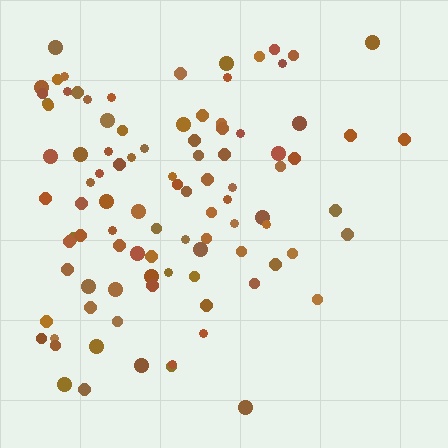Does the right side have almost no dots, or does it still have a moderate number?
Still a moderate number, just noticeably fewer than the left.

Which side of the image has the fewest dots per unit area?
The right.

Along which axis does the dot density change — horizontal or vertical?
Horizontal.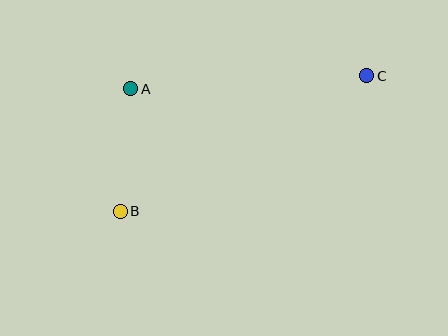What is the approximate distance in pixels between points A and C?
The distance between A and C is approximately 236 pixels.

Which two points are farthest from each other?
Points B and C are farthest from each other.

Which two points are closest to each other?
Points A and B are closest to each other.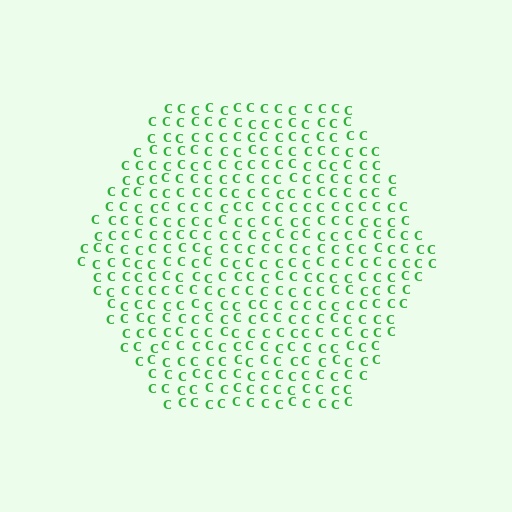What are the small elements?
The small elements are letter C's.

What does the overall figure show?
The overall figure shows a hexagon.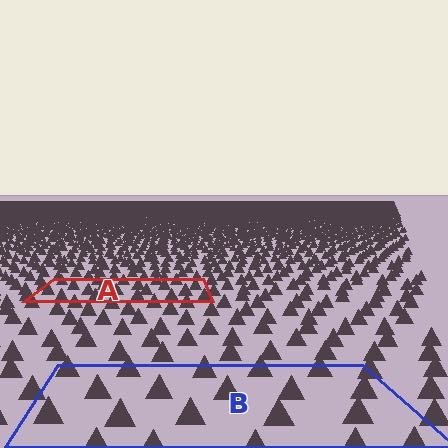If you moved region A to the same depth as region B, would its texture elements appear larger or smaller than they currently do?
They would appear larger. At a closer depth, the same texture elements are projected at a bigger on-screen size.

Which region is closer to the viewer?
Region B is closer. The texture elements there are larger and more spread out.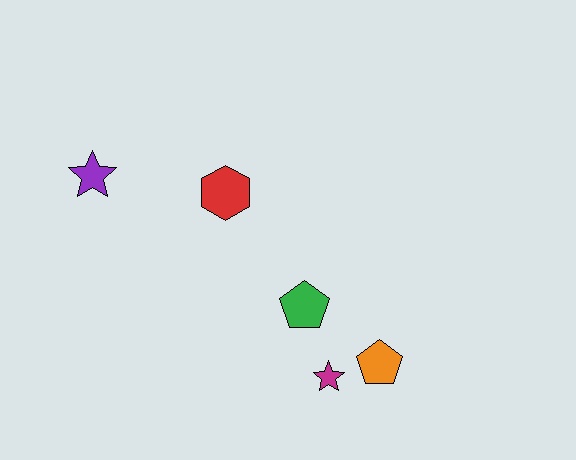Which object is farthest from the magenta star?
The purple star is farthest from the magenta star.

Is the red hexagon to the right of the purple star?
Yes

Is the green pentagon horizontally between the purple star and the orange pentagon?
Yes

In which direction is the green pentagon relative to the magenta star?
The green pentagon is above the magenta star.